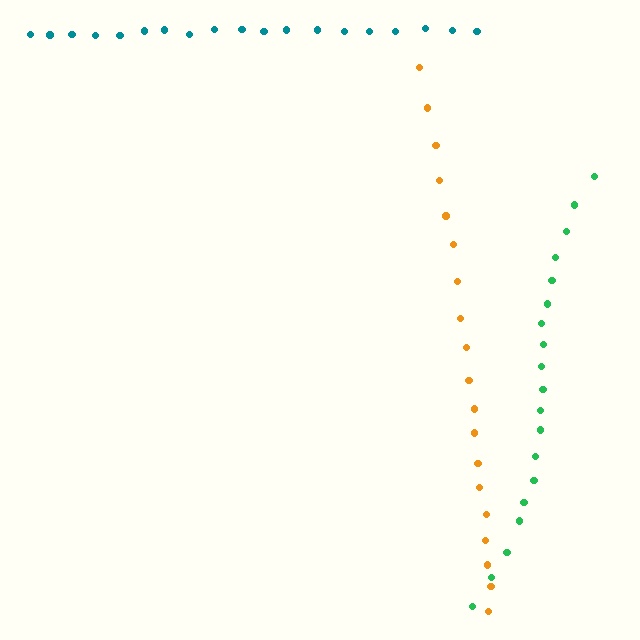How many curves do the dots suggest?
There are 3 distinct paths.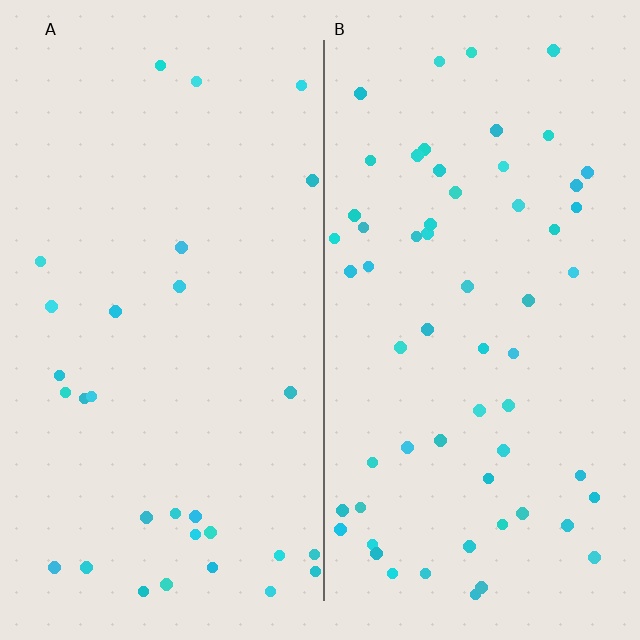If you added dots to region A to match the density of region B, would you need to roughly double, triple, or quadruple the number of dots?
Approximately double.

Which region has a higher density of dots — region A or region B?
B (the right).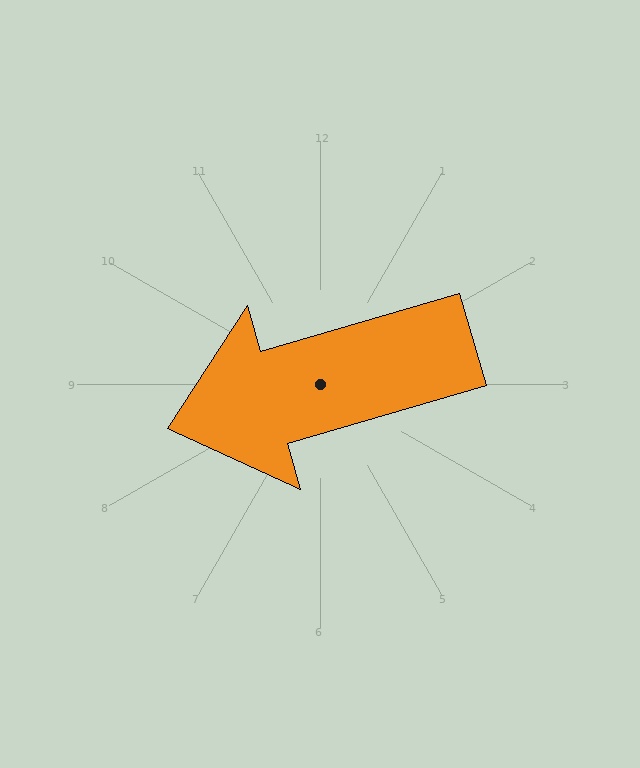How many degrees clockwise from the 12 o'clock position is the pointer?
Approximately 254 degrees.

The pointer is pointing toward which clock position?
Roughly 8 o'clock.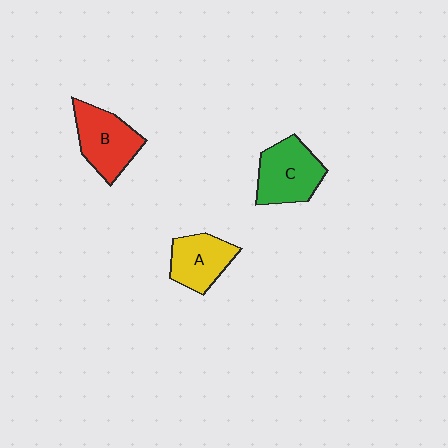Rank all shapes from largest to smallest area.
From largest to smallest: C (green), B (red), A (yellow).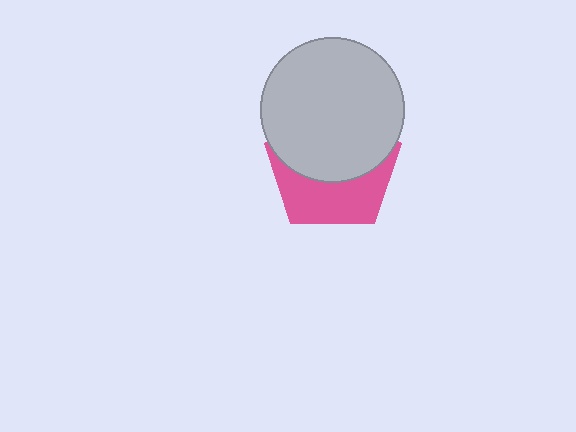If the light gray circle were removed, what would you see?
You would see the complete pink pentagon.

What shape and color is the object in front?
The object in front is a light gray circle.